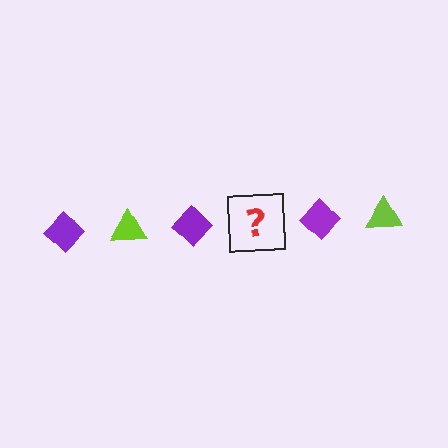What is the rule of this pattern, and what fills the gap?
The rule is that the pattern alternates between purple diamond and lime triangle. The gap should be filled with a lime triangle.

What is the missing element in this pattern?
The missing element is a lime triangle.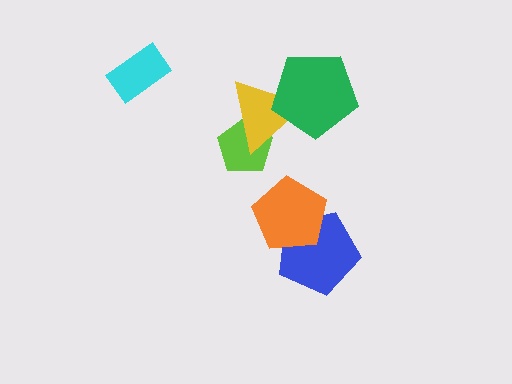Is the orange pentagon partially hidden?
No, no other shape covers it.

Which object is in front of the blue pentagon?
The orange pentagon is in front of the blue pentagon.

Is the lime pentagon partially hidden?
Yes, it is partially covered by another shape.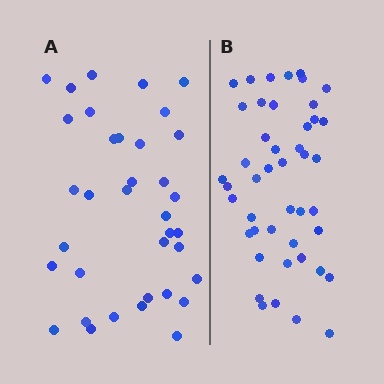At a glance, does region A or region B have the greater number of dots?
Region B (the right region) has more dots.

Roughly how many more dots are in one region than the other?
Region B has roughly 8 or so more dots than region A.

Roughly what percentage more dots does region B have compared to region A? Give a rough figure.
About 25% more.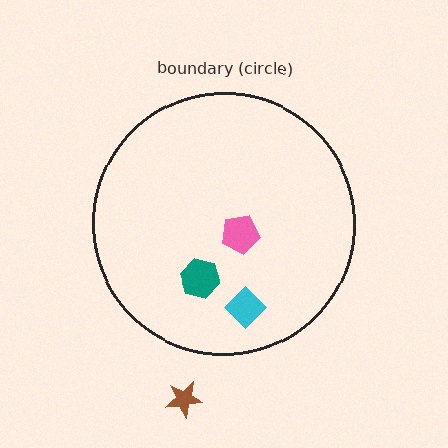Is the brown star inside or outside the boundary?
Outside.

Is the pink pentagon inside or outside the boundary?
Inside.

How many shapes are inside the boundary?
3 inside, 1 outside.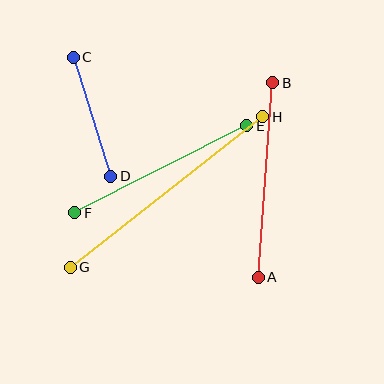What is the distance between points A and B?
The distance is approximately 195 pixels.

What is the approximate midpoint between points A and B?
The midpoint is at approximately (265, 180) pixels.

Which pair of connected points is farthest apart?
Points G and H are farthest apart.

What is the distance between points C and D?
The distance is approximately 125 pixels.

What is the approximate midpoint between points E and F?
The midpoint is at approximately (161, 169) pixels.